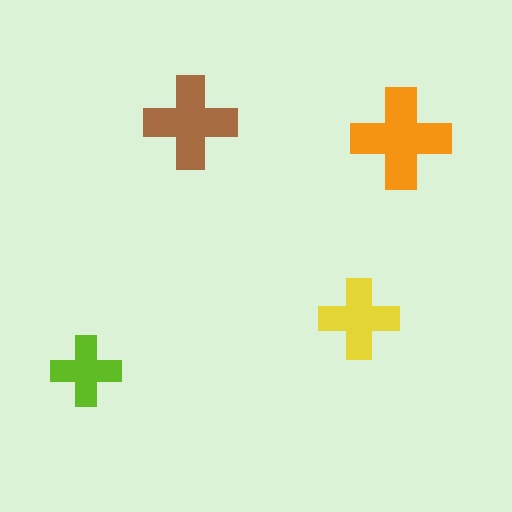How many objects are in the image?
There are 4 objects in the image.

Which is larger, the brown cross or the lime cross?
The brown one.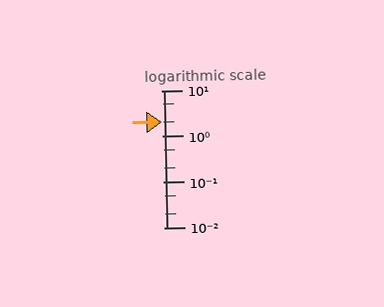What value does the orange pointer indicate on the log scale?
The pointer indicates approximately 2.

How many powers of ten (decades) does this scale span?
The scale spans 3 decades, from 0.01 to 10.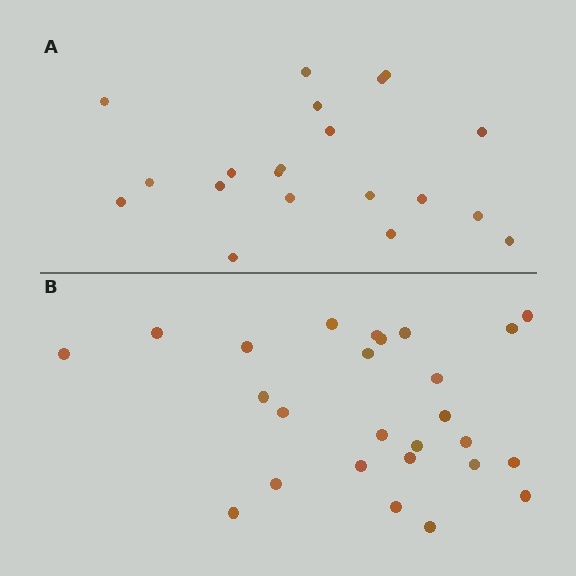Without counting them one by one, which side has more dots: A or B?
Region B (the bottom region) has more dots.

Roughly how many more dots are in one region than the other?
Region B has about 6 more dots than region A.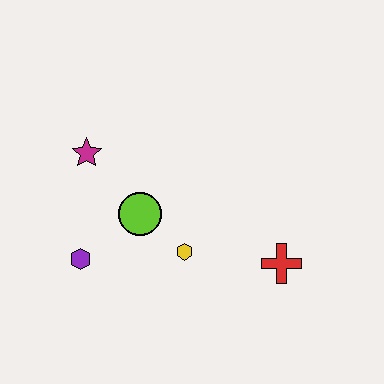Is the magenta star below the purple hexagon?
No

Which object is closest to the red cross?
The yellow hexagon is closest to the red cross.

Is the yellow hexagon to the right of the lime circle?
Yes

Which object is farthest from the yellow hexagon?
The magenta star is farthest from the yellow hexagon.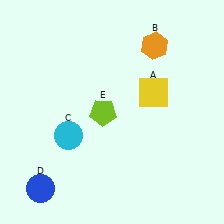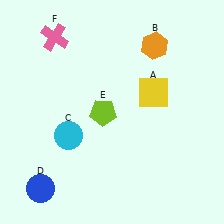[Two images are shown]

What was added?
A pink cross (F) was added in Image 2.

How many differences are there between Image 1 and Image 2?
There is 1 difference between the two images.